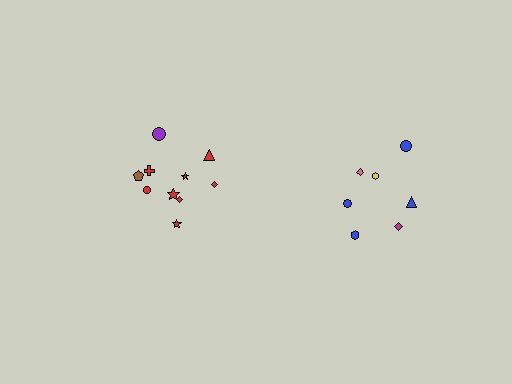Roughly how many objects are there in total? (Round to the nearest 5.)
Roughly 15 objects in total.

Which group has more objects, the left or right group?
The left group.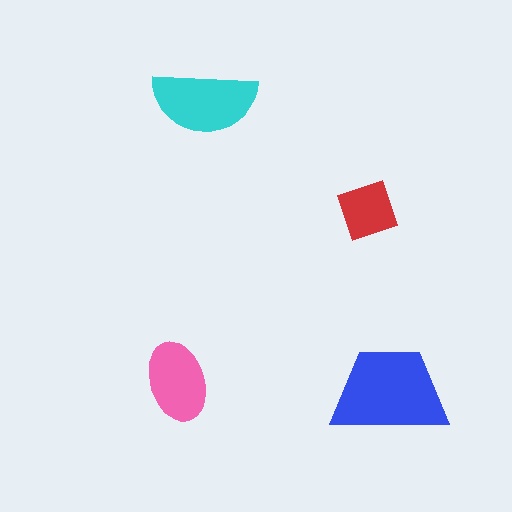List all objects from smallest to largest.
The red square, the pink ellipse, the cyan semicircle, the blue trapezoid.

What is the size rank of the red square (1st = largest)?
4th.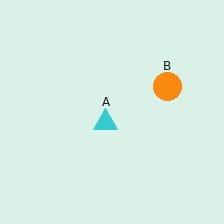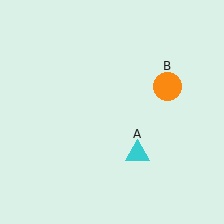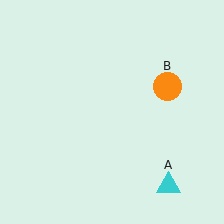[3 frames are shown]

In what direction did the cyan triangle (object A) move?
The cyan triangle (object A) moved down and to the right.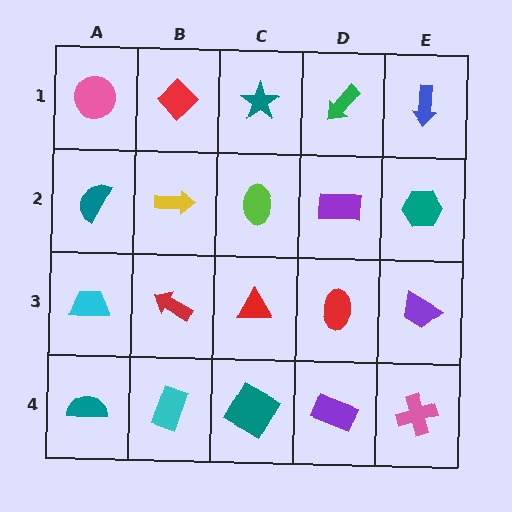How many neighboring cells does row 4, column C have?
3.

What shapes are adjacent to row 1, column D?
A purple rectangle (row 2, column D), a teal star (row 1, column C), a blue arrow (row 1, column E).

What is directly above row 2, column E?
A blue arrow.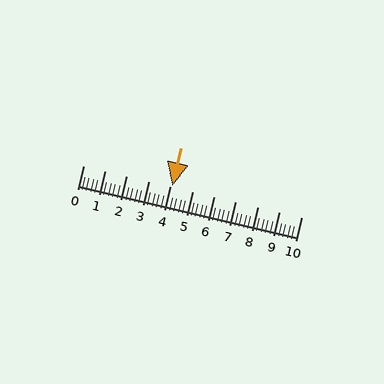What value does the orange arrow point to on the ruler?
The orange arrow points to approximately 4.1.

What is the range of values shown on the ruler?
The ruler shows values from 0 to 10.